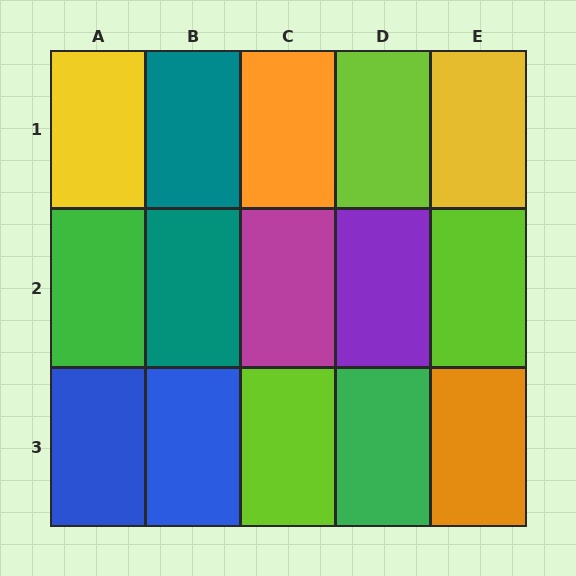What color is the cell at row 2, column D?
Purple.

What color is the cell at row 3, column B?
Blue.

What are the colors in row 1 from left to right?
Yellow, teal, orange, lime, yellow.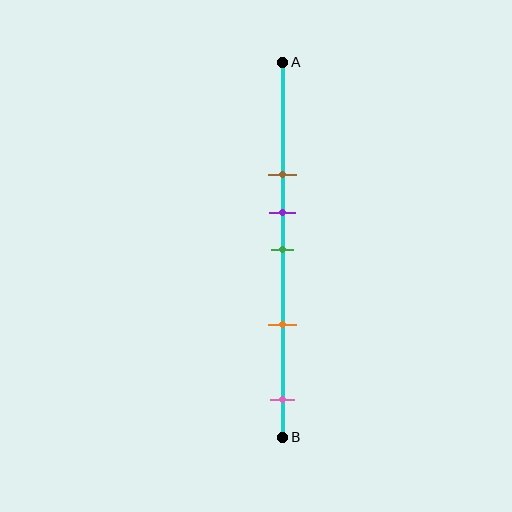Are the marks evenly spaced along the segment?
No, the marks are not evenly spaced.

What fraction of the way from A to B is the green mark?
The green mark is approximately 50% (0.5) of the way from A to B.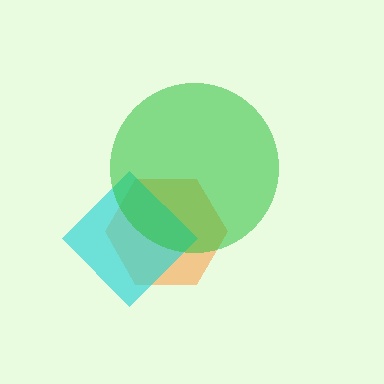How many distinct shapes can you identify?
There are 3 distinct shapes: an orange hexagon, a cyan diamond, a green circle.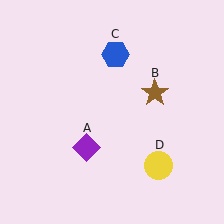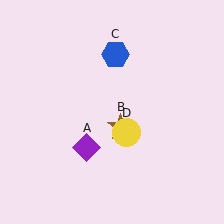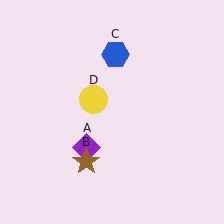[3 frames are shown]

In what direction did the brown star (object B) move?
The brown star (object B) moved down and to the left.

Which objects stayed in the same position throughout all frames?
Purple diamond (object A) and blue hexagon (object C) remained stationary.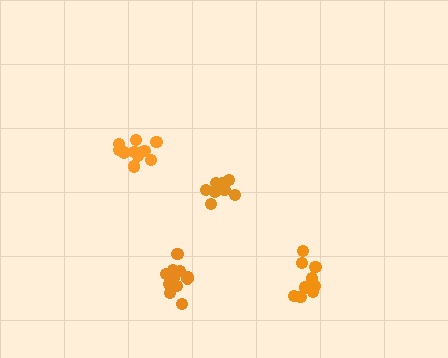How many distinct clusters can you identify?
There are 4 distinct clusters.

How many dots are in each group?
Group 1: 9 dots, Group 2: 10 dots, Group 3: 8 dots, Group 4: 12 dots (39 total).